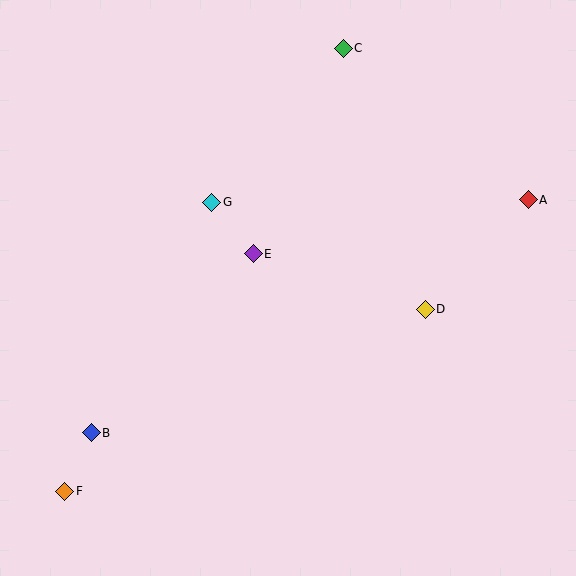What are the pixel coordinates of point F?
Point F is at (65, 491).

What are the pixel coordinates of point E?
Point E is at (253, 254).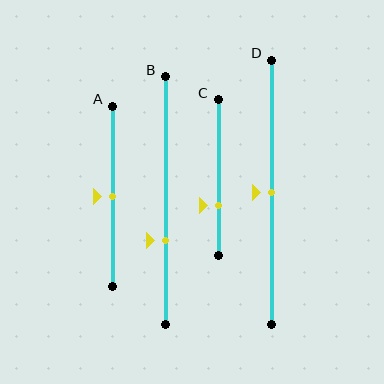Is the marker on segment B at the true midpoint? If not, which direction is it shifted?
No, the marker on segment B is shifted downward by about 16% of the segment length.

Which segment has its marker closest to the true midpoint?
Segment A has its marker closest to the true midpoint.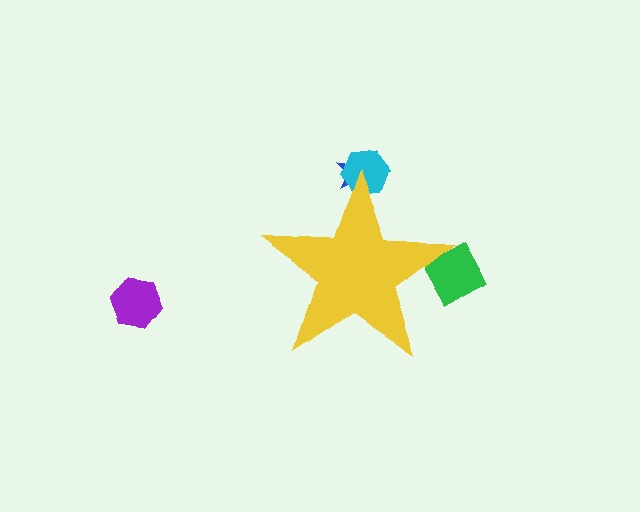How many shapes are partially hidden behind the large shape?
3 shapes are partially hidden.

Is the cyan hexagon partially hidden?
Yes, the cyan hexagon is partially hidden behind the yellow star.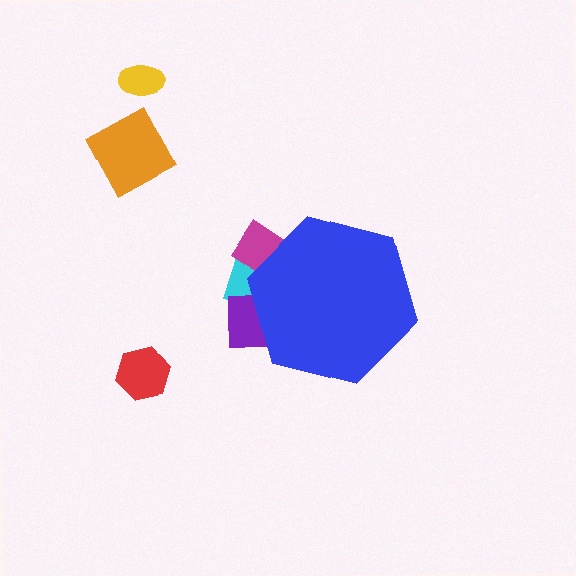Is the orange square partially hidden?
No, the orange square is fully visible.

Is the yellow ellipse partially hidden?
No, the yellow ellipse is fully visible.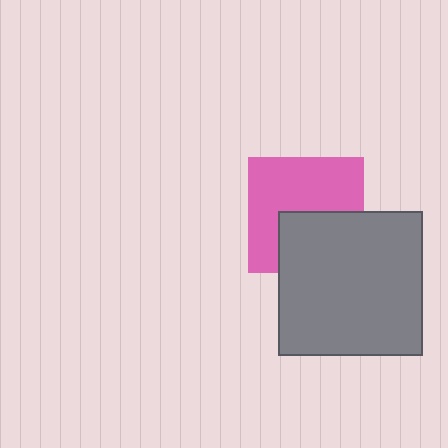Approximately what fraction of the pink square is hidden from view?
Roughly 40% of the pink square is hidden behind the gray square.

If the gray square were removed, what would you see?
You would see the complete pink square.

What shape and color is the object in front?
The object in front is a gray square.